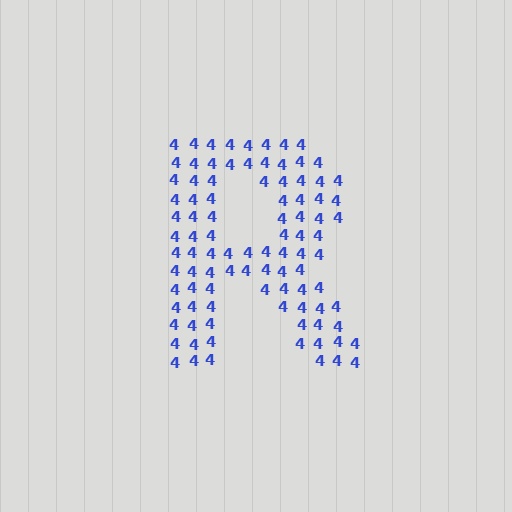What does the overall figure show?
The overall figure shows the letter R.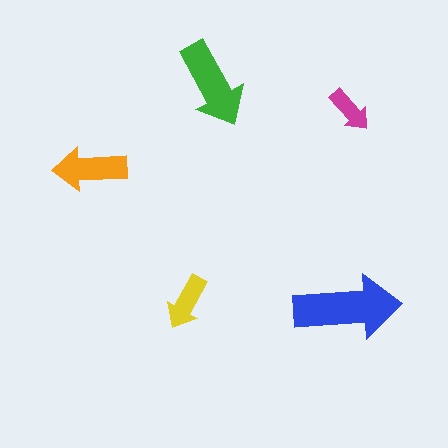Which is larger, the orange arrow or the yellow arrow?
The orange one.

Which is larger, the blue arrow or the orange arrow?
The blue one.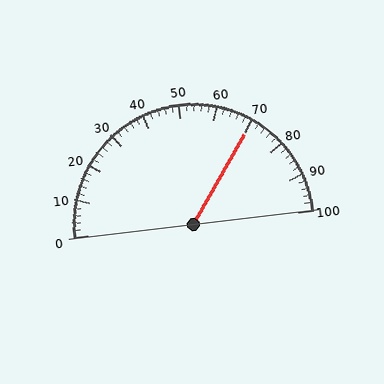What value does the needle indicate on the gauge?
The needle indicates approximately 70.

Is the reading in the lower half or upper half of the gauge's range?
The reading is in the upper half of the range (0 to 100).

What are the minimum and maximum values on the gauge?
The gauge ranges from 0 to 100.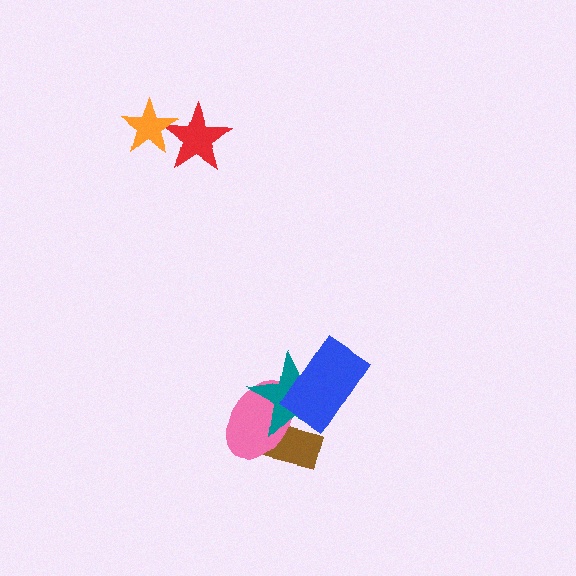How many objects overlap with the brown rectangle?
2 objects overlap with the brown rectangle.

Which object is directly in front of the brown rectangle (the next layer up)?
The pink ellipse is directly in front of the brown rectangle.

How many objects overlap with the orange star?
1 object overlaps with the orange star.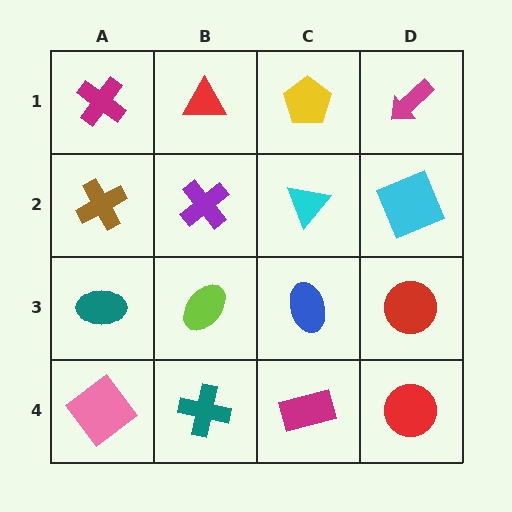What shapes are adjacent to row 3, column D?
A cyan square (row 2, column D), a red circle (row 4, column D), a blue ellipse (row 3, column C).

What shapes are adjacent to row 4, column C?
A blue ellipse (row 3, column C), a teal cross (row 4, column B), a red circle (row 4, column D).